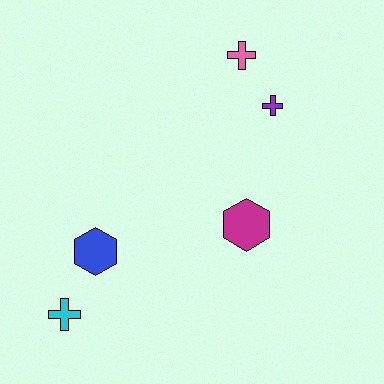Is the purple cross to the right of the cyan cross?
Yes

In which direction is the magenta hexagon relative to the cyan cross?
The magenta hexagon is to the right of the cyan cross.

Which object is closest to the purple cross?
The pink cross is closest to the purple cross.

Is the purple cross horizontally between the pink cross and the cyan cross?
No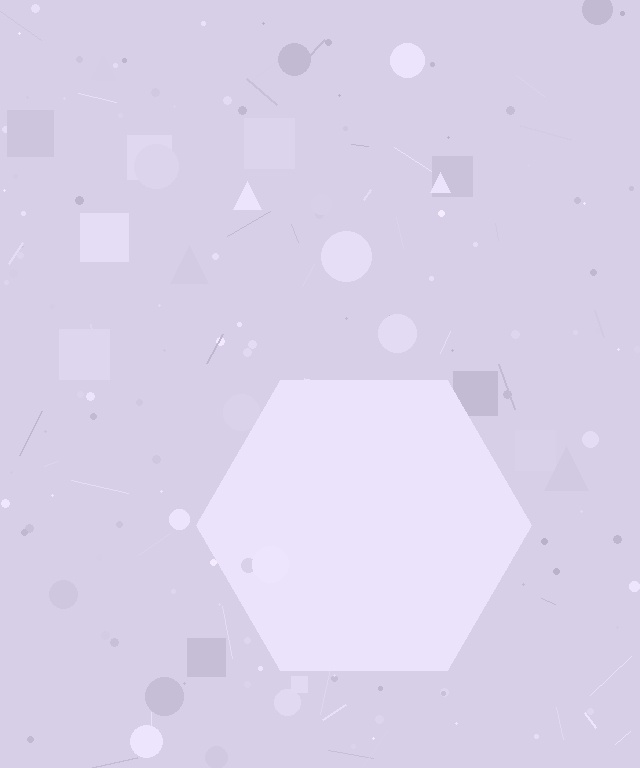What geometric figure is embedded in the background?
A hexagon is embedded in the background.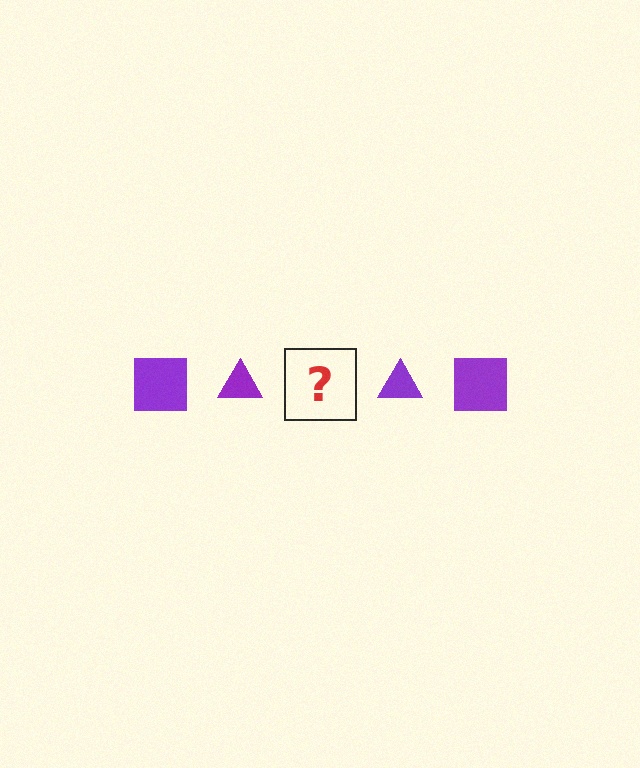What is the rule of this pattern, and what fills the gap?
The rule is that the pattern cycles through square, triangle shapes in purple. The gap should be filled with a purple square.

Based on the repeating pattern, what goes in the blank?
The blank should be a purple square.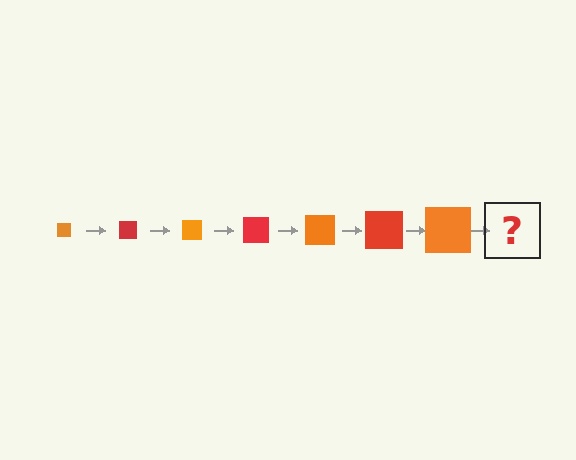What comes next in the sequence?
The next element should be a red square, larger than the previous one.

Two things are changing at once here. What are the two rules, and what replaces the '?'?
The two rules are that the square grows larger each step and the color cycles through orange and red. The '?' should be a red square, larger than the previous one.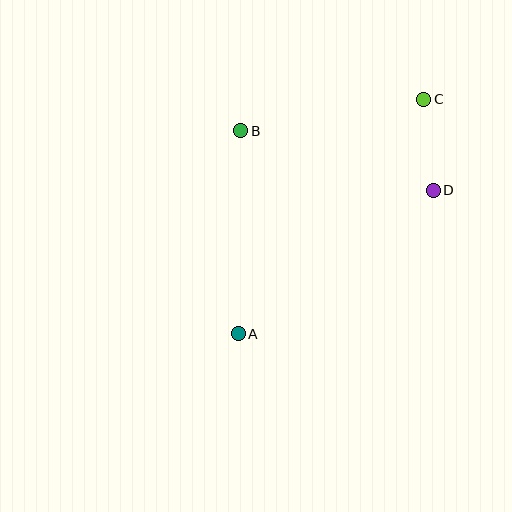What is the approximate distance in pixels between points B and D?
The distance between B and D is approximately 201 pixels.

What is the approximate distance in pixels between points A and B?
The distance between A and B is approximately 203 pixels.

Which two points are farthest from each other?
Points A and C are farthest from each other.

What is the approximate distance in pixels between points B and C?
The distance between B and C is approximately 186 pixels.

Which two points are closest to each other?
Points C and D are closest to each other.